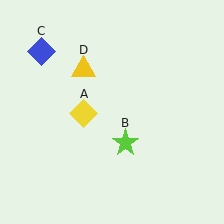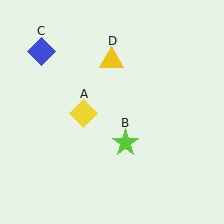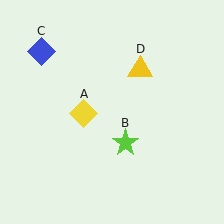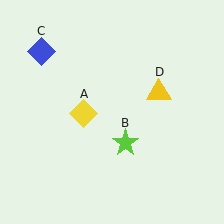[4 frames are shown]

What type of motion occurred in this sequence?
The yellow triangle (object D) rotated clockwise around the center of the scene.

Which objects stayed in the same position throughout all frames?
Yellow diamond (object A) and lime star (object B) and blue diamond (object C) remained stationary.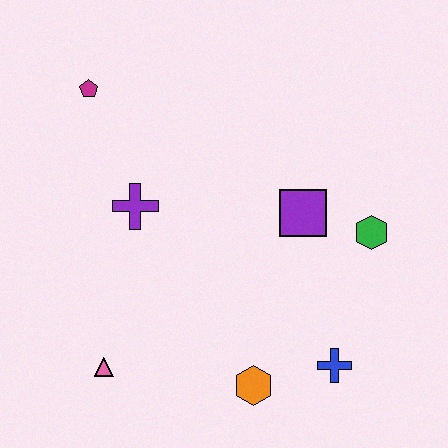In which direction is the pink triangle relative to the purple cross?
The pink triangle is below the purple cross.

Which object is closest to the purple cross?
The magenta pentagon is closest to the purple cross.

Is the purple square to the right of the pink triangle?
Yes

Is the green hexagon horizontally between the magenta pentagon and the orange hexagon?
No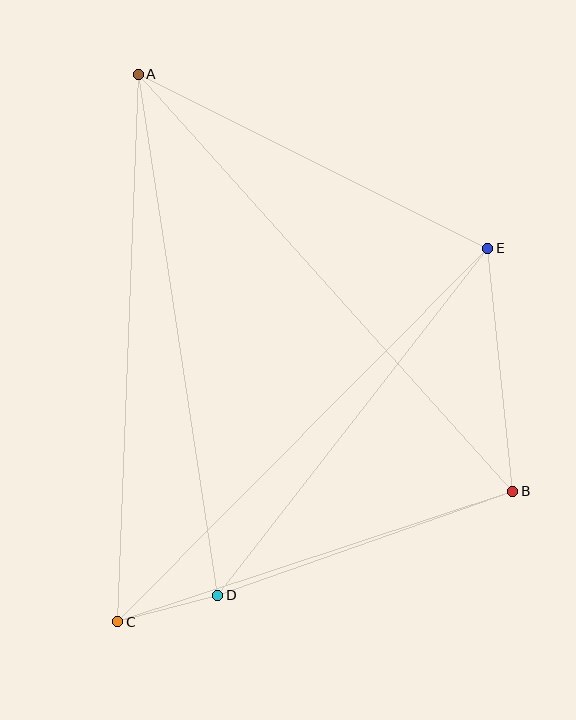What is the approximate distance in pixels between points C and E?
The distance between C and E is approximately 525 pixels.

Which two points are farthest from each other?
Points A and B are farthest from each other.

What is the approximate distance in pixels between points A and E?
The distance between A and E is approximately 391 pixels.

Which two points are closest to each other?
Points C and D are closest to each other.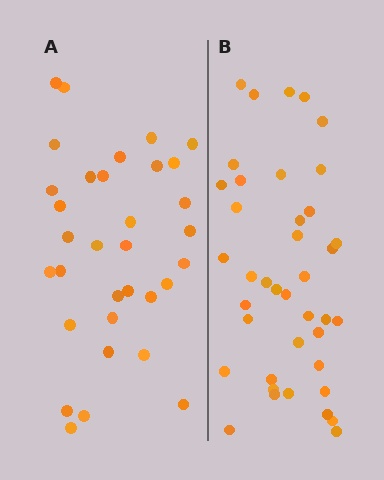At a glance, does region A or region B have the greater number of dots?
Region B (the right region) has more dots.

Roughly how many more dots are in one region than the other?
Region B has roughly 8 or so more dots than region A.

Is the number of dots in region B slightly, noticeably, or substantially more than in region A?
Region B has only slightly more — the two regions are fairly close. The ratio is roughly 1.2 to 1.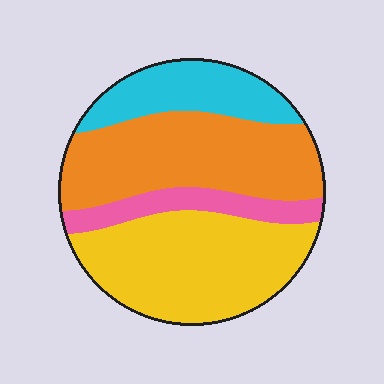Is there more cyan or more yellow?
Yellow.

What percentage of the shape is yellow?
Yellow covers about 35% of the shape.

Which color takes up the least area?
Pink, at roughly 10%.